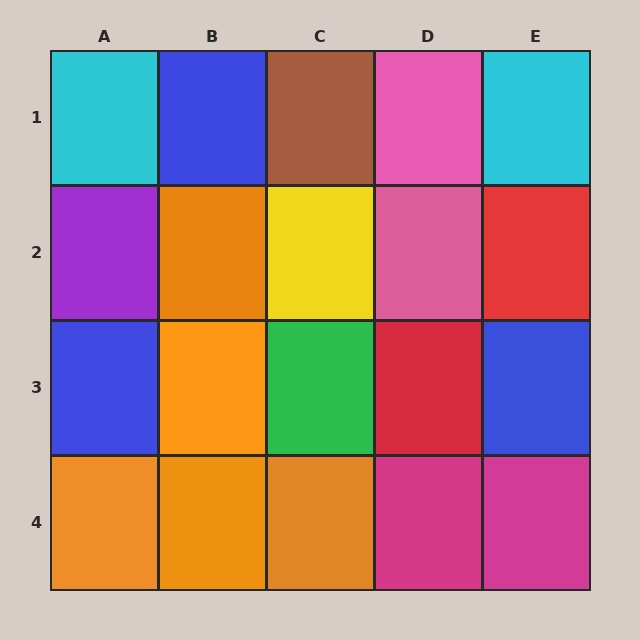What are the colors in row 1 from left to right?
Cyan, blue, brown, pink, cyan.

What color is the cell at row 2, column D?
Pink.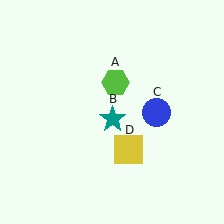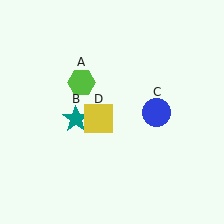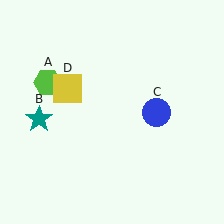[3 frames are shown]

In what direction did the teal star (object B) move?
The teal star (object B) moved left.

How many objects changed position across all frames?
3 objects changed position: lime hexagon (object A), teal star (object B), yellow square (object D).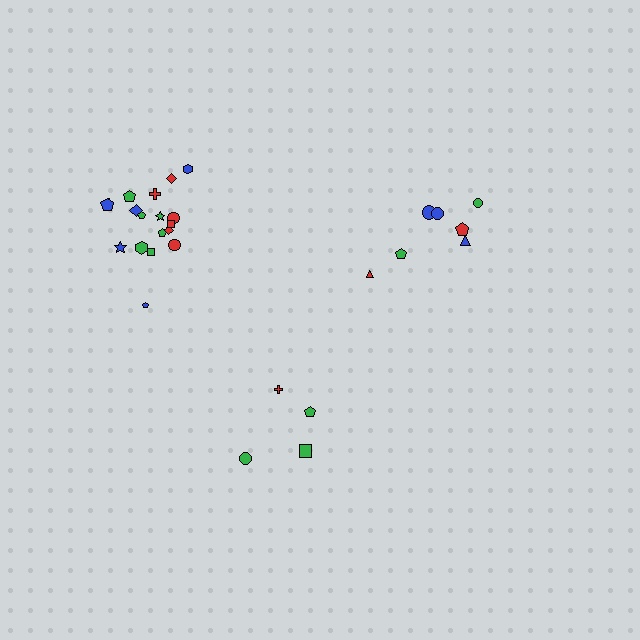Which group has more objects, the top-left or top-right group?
The top-left group.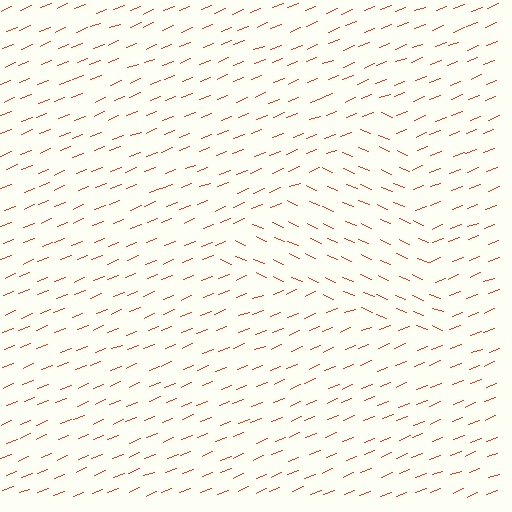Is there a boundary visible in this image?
Yes, there is a texture boundary formed by a change in line orientation.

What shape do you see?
I see a triangle.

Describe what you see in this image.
The image is filled with small red line segments. A triangle region in the image has lines oriented differently from the surrounding lines, creating a visible texture boundary.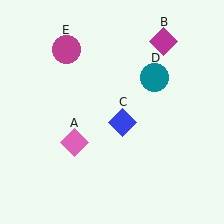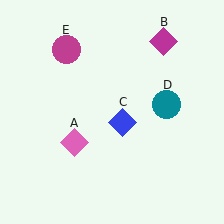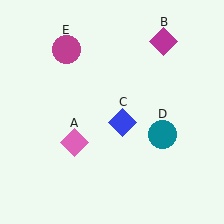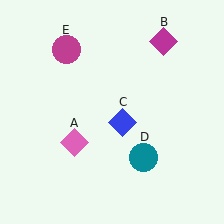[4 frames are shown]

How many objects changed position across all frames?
1 object changed position: teal circle (object D).